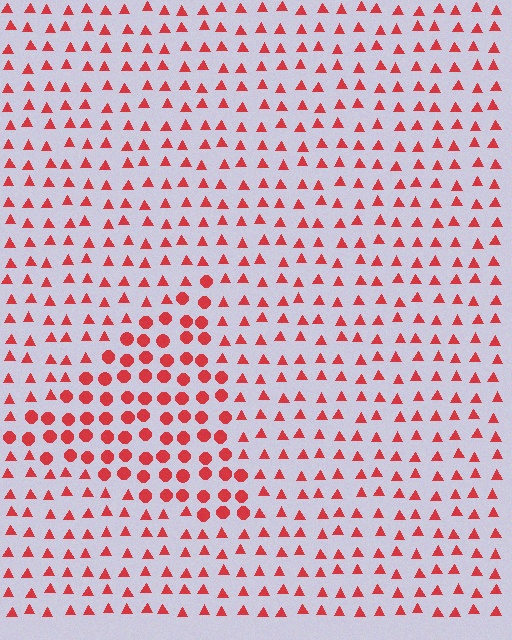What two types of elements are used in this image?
The image uses circles inside the triangle region and triangles outside it.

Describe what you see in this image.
The image is filled with small red elements arranged in a uniform grid. A triangle-shaped region contains circles, while the surrounding area contains triangles. The boundary is defined purely by the change in element shape.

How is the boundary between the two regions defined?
The boundary is defined by a change in element shape: circles inside vs. triangles outside. All elements share the same color and spacing.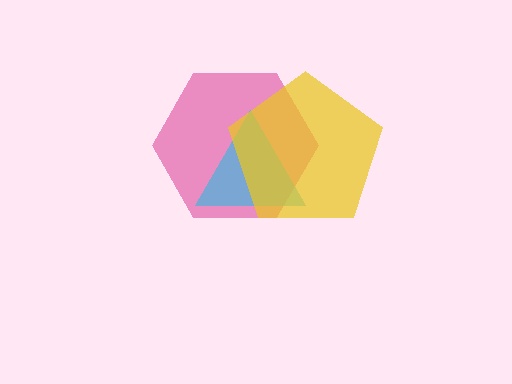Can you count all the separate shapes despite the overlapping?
Yes, there are 3 separate shapes.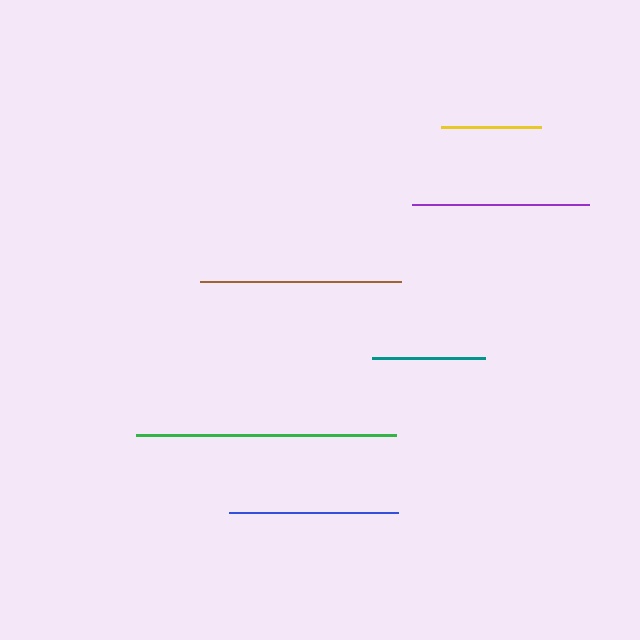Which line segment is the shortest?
The yellow line is the shortest at approximately 100 pixels.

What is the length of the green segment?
The green segment is approximately 260 pixels long.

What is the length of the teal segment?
The teal segment is approximately 113 pixels long.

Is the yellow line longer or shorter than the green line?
The green line is longer than the yellow line.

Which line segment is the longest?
The green line is the longest at approximately 260 pixels.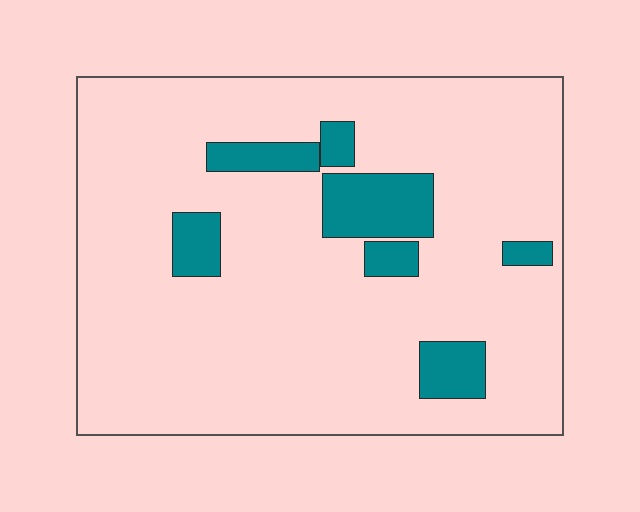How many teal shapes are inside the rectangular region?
7.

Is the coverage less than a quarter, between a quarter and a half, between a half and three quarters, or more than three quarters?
Less than a quarter.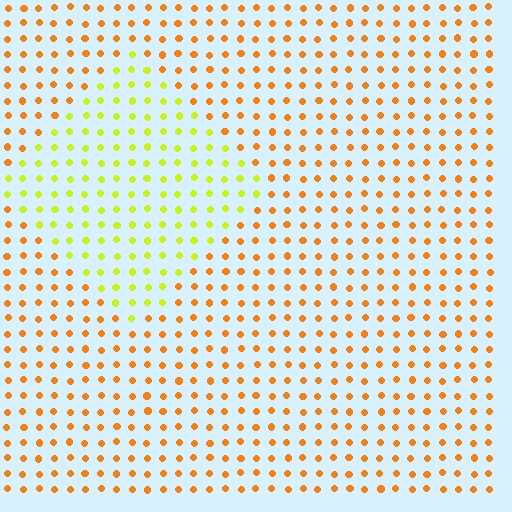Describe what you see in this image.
The image is filled with small orange elements in a uniform arrangement. A diamond-shaped region is visible where the elements are tinted to a slightly different hue, forming a subtle color boundary.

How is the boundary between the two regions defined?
The boundary is defined purely by a slight shift in hue (about 43 degrees). Spacing, size, and orientation are identical on both sides.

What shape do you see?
I see a diamond.